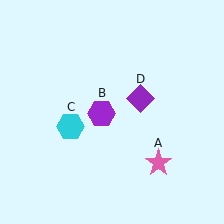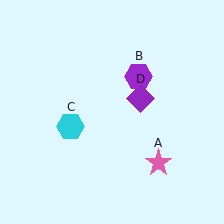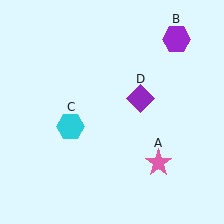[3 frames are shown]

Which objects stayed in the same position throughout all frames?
Pink star (object A) and cyan hexagon (object C) and purple diamond (object D) remained stationary.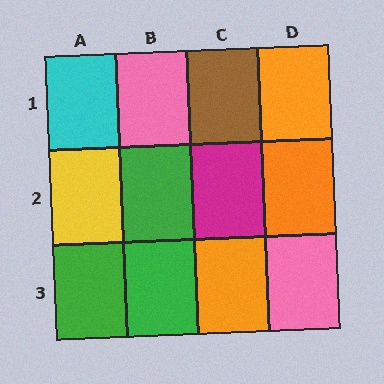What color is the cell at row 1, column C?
Brown.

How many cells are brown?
1 cell is brown.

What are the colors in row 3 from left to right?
Green, green, orange, pink.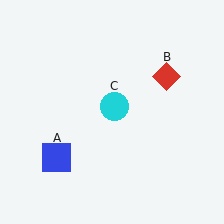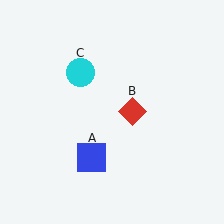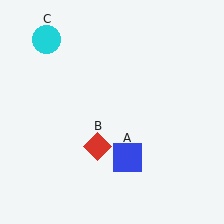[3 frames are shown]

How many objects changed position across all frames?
3 objects changed position: blue square (object A), red diamond (object B), cyan circle (object C).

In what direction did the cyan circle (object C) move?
The cyan circle (object C) moved up and to the left.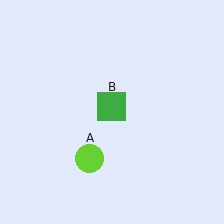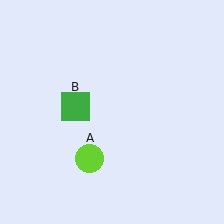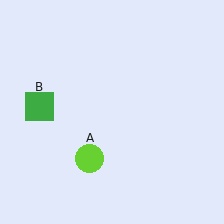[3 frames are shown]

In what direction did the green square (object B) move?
The green square (object B) moved left.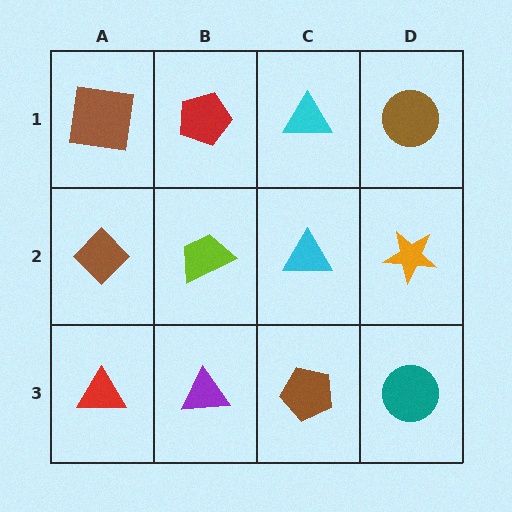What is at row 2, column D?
An orange star.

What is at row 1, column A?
A brown square.